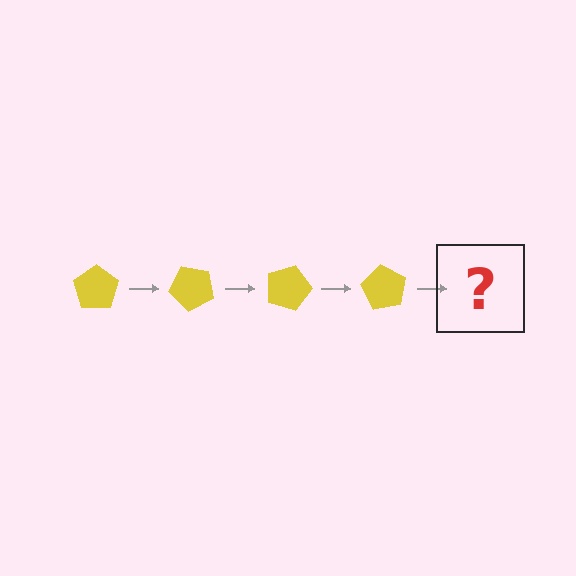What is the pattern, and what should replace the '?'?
The pattern is that the pentagon rotates 45 degrees each step. The '?' should be a yellow pentagon rotated 180 degrees.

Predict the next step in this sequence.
The next step is a yellow pentagon rotated 180 degrees.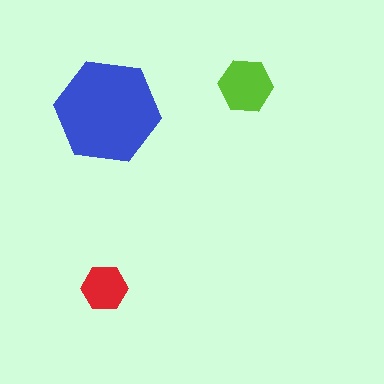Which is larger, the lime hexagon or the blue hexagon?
The blue one.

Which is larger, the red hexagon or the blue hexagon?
The blue one.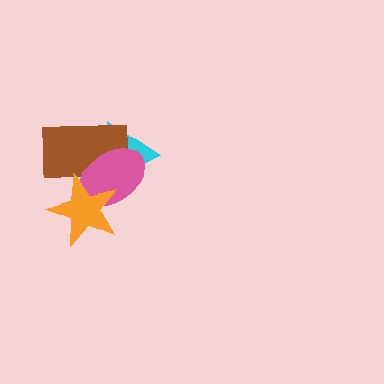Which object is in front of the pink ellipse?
The orange star is in front of the pink ellipse.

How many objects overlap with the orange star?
2 objects overlap with the orange star.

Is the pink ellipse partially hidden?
Yes, it is partially covered by another shape.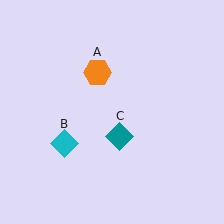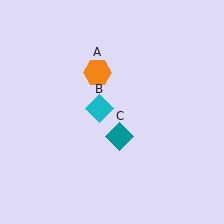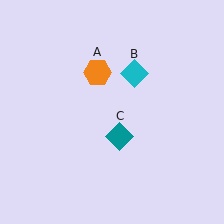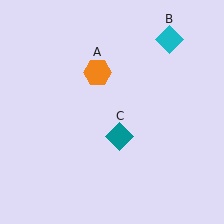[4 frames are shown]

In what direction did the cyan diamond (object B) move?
The cyan diamond (object B) moved up and to the right.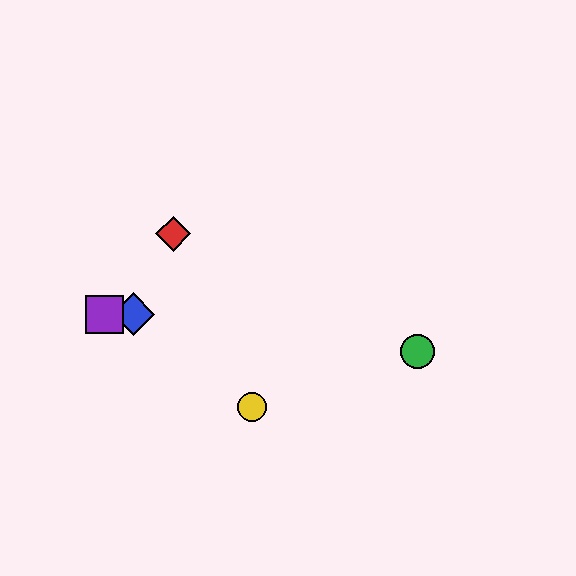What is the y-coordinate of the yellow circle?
The yellow circle is at y≈407.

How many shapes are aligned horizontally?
2 shapes (the blue diamond, the purple square) are aligned horizontally.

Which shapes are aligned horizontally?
The blue diamond, the purple square are aligned horizontally.